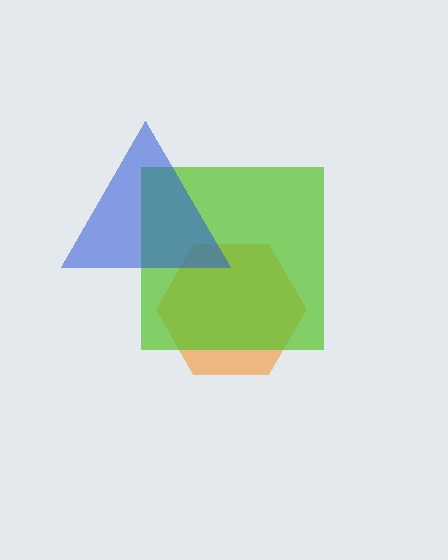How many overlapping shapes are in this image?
There are 3 overlapping shapes in the image.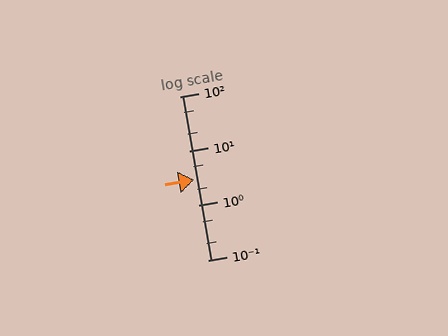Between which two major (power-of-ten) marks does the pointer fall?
The pointer is between 1 and 10.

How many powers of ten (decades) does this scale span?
The scale spans 3 decades, from 0.1 to 100.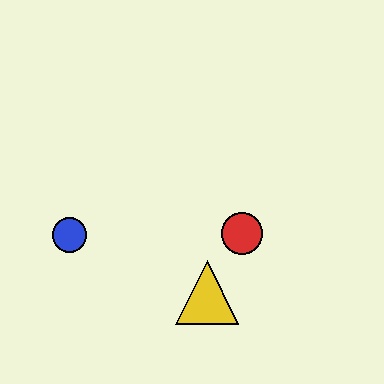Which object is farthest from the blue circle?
The red circle is farthest from the blue circle.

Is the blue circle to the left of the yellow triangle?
Yes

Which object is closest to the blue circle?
The yellow triangle is closest to the blue circle.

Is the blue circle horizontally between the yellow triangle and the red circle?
No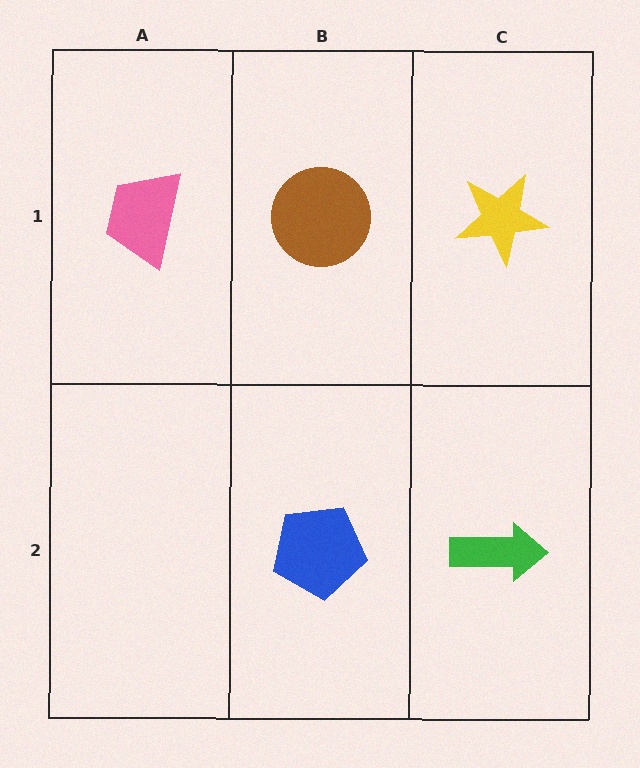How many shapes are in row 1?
3 shapes.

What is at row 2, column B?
A blue pentagon.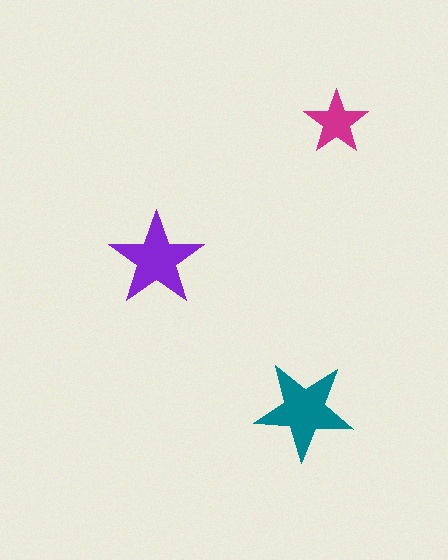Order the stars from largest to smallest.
the teal one, the purple one, the magenta one.